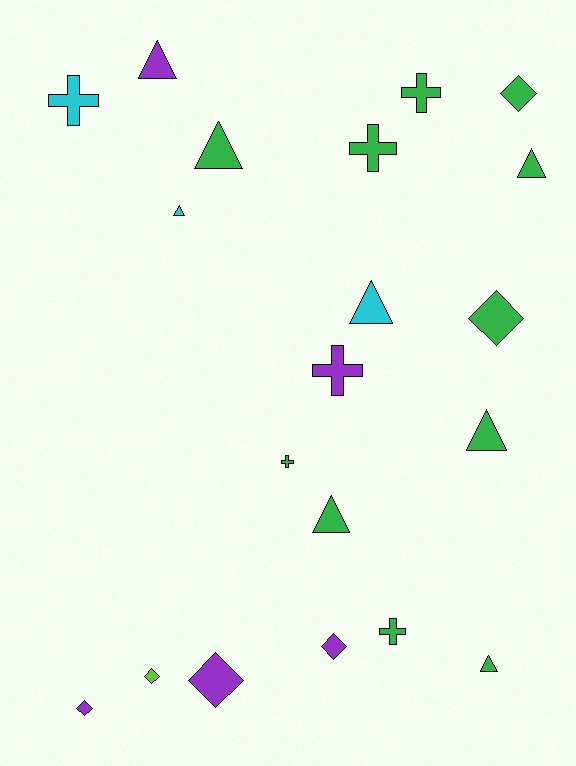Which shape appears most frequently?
Triangle, with 8 objects.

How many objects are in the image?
There are 20 objects.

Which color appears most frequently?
Green, with 11 objects.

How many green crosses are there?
There are 4 green crosses.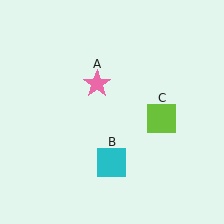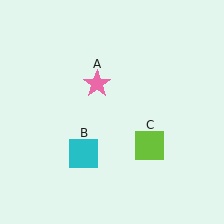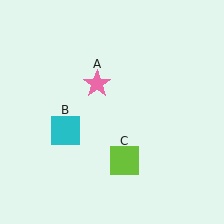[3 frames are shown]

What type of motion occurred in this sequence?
The cyan square (object B), lime square (object C) rotated clockwise around the center of the scene.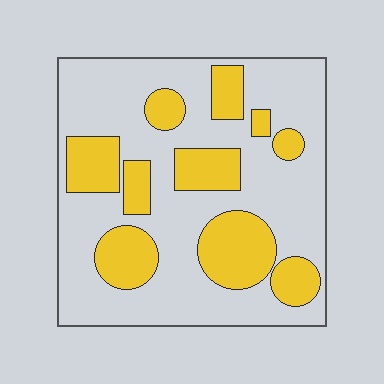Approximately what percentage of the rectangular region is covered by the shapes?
Approximately 30%.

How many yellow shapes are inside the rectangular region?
10.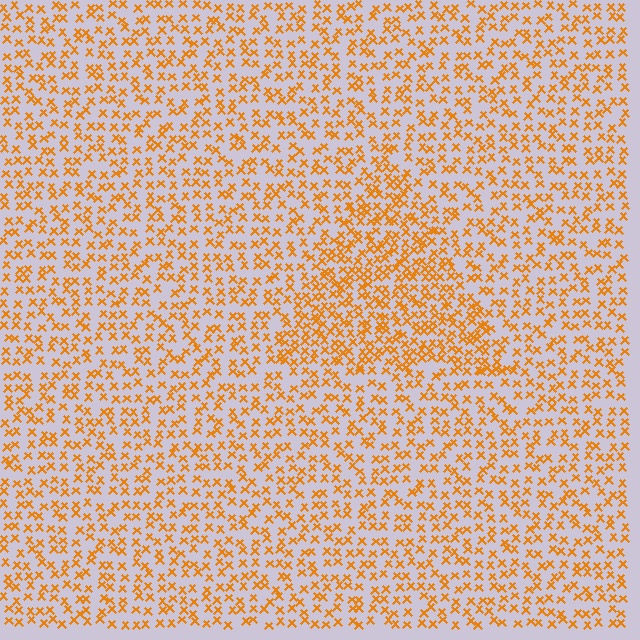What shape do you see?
I see a triangle.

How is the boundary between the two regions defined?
The boundary is defined by a change in element density (approximately 1.7x ratio). All elements are the same color, size, and shape.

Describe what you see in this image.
The image contains small orange elements arranged at two different densities. A triangle-shaped region is visible where the elements are more densely packed than the surrounding area.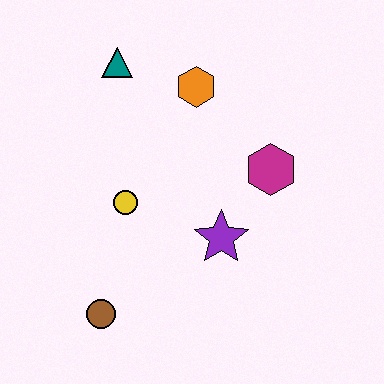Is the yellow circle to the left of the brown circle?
No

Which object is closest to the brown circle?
The yellow circle is closest to the brown circle.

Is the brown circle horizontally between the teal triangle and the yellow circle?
No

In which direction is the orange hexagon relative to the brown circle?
The orange hexagon is above the brown circle.